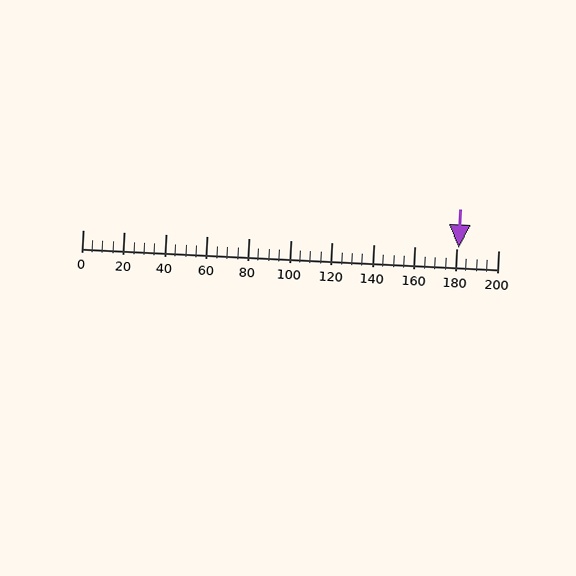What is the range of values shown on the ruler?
The ruler shows values from 0 to 200.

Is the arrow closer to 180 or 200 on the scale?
The arrow is closer to 180.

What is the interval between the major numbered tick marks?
The major tick marks are spaced 20 units apart.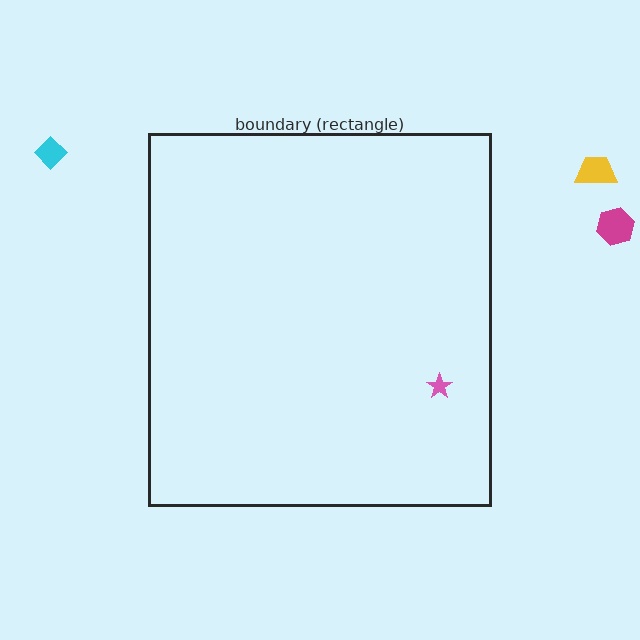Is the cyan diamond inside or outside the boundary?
Outside.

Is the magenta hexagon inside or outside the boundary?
Outside.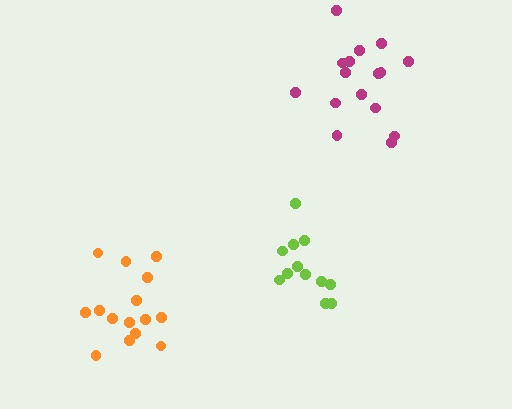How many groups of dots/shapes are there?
There are 3 groups.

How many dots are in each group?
Group 1: 16 dots, Group 2: 12 dots, Group 3: 15 dots (43 total).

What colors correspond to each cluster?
The clusters are colored: magenta, lime, orange.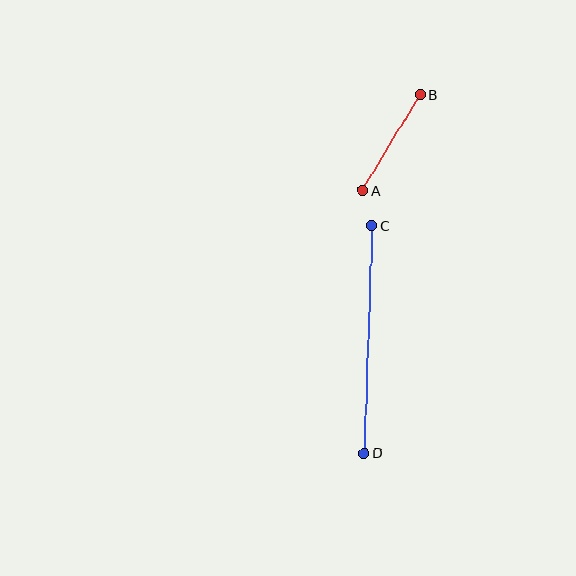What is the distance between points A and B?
The distance is approximately 112 pixels.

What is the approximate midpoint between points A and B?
The midpoint is at approximately (392, 142) pixels.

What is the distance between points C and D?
The distance is approximately 227 pixels.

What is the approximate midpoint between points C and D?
The midpoint is at approximately (368, 339) pixels.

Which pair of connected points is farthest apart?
Points C and D are farthest apart.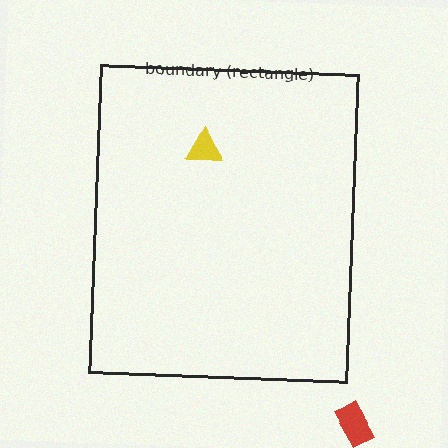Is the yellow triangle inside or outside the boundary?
Inside.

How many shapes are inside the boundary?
1 inside, 1 outside.